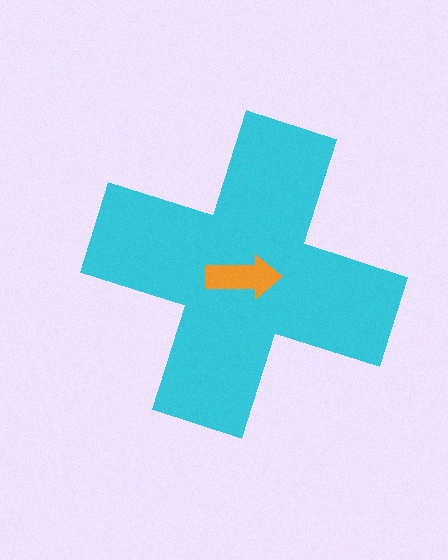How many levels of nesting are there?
2.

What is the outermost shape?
The cyan cross.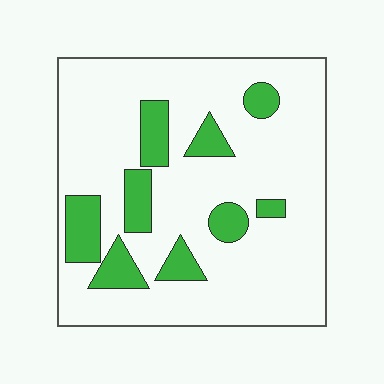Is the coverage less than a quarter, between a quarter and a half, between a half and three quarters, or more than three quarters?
Less than a quarter.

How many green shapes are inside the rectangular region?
9.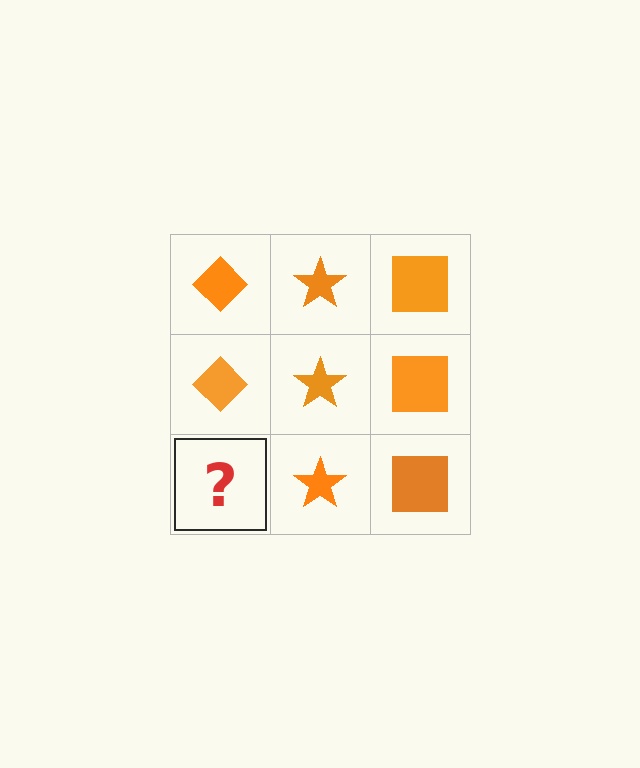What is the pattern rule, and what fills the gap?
The rule is that each column has a consistent shape. The gap should be filled with an orange diamond.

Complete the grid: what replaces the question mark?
The question mark should be replaced with an orange diamond.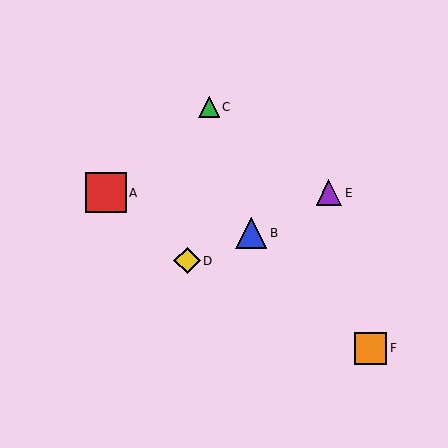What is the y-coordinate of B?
Object B is at y≈233.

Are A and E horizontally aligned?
Yes, both are at y≈193.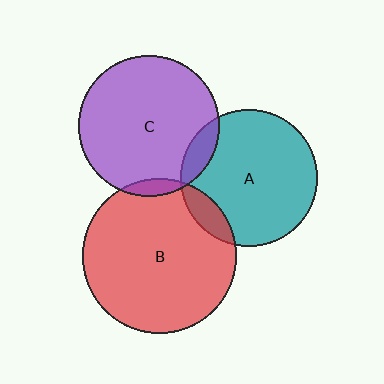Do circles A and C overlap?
Yes.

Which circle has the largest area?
Circle B (red).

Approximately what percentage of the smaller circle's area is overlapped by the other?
Approximately 10%.